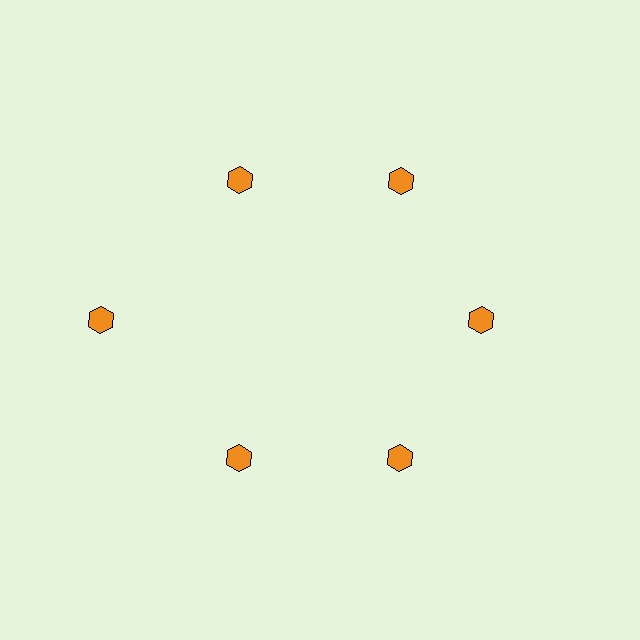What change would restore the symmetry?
The symmetry would be restored by moving it inward, back onto the ring so that all 6 hexagons sit at equal angles and equal distance from the center.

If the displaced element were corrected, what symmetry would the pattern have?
It would have 6-fold rotational symmetry — the pattern would map onto itself every 60 degrees.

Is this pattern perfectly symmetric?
No. The 6 orange hexagons are arranged in a ring, but one element near the 9 o'clock position is pushed outward from the center, breaking the 6-fold rotational symmetry.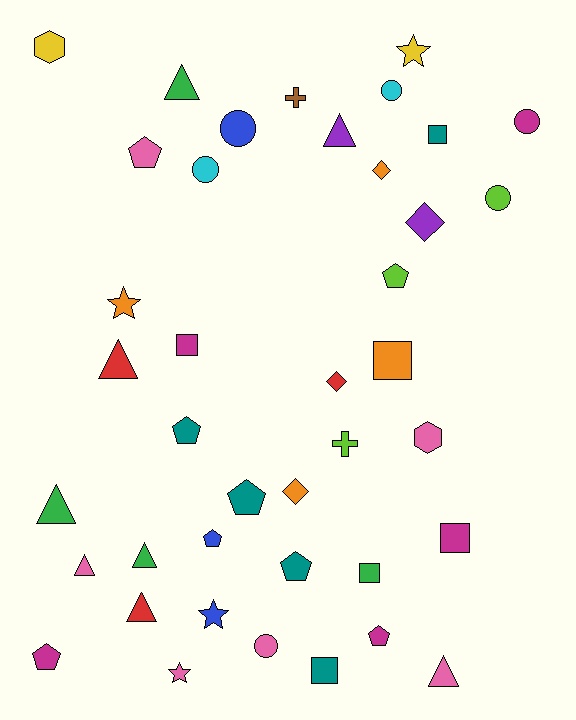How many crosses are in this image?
There are 2 crosses.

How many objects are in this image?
There are 40 objects.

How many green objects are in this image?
There are 4 green objects.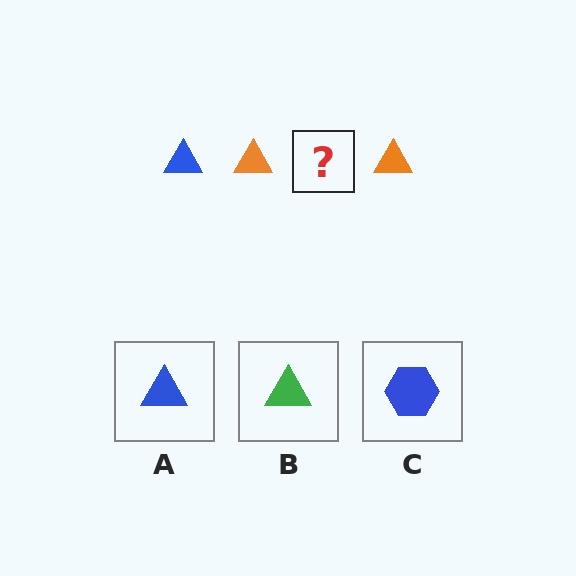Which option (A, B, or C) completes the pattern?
A.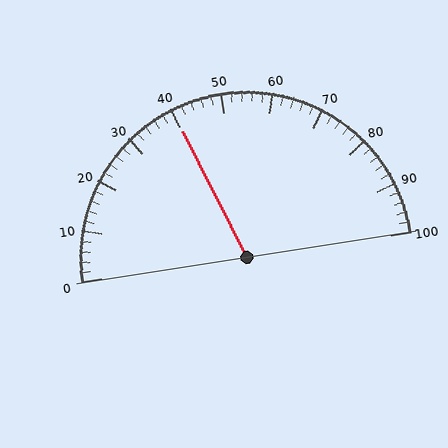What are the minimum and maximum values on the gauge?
The gauge ranges from 0 to 100.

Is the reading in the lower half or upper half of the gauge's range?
The reading is in the lower half of the range (0 to 100).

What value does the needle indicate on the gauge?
The needle indicates approximately 40.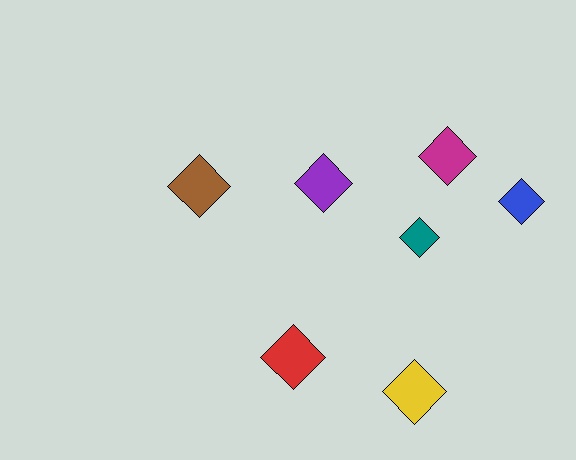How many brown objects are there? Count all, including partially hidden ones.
There is 1 brown object.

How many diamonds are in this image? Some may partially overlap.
There are 7 diamonds.